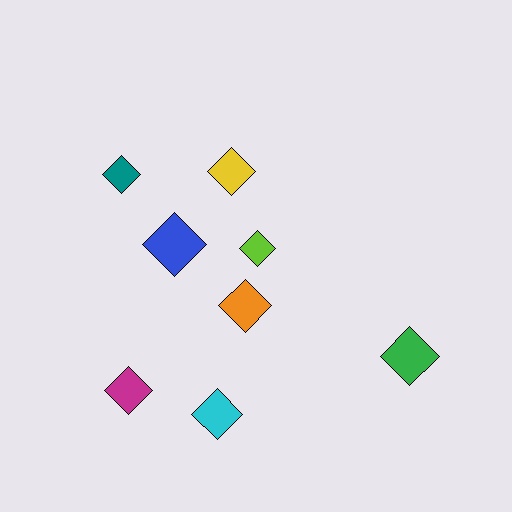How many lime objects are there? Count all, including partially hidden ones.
There is 1 lime object.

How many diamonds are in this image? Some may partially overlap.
There are 8 diamonds.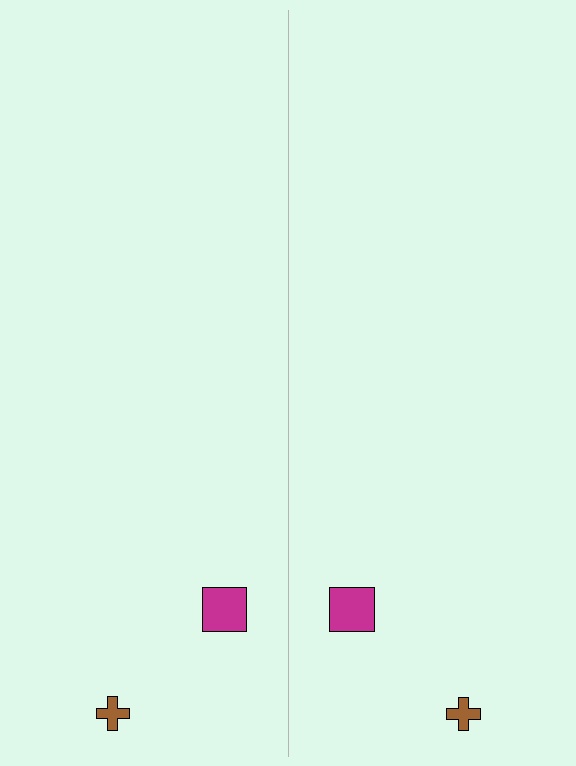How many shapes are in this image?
There are 4 shapes in this image.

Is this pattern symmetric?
Yes, this pattern has bilateral (reflection) symmetry.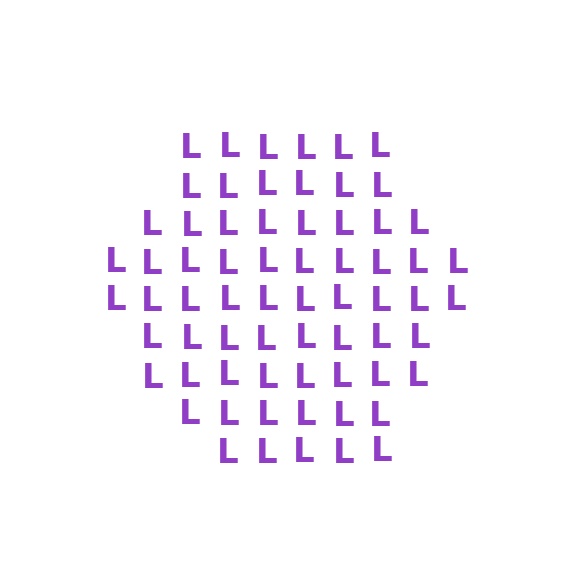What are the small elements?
The small elements are letter L's.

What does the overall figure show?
The overall figure shows a hexagon.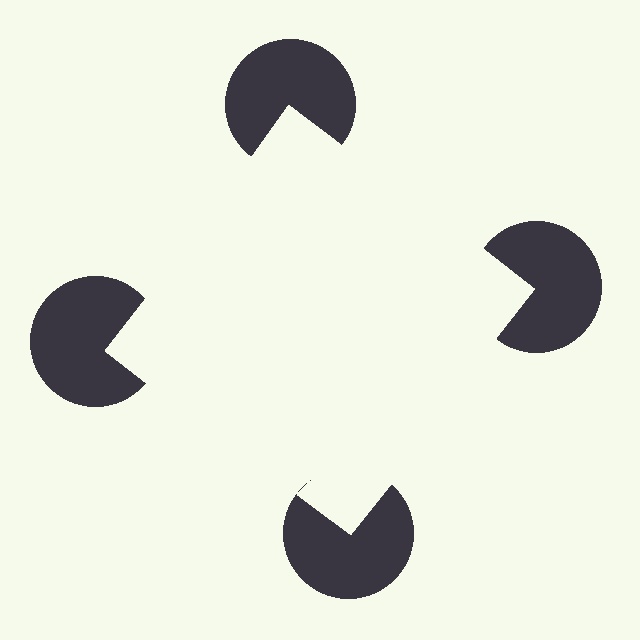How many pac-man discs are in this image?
There are 4 — one at each vertex of the illusory square.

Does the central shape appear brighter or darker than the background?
It typically appears slightly brighter than the background, even though no actual brightness change is drawn.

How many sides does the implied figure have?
4 sides.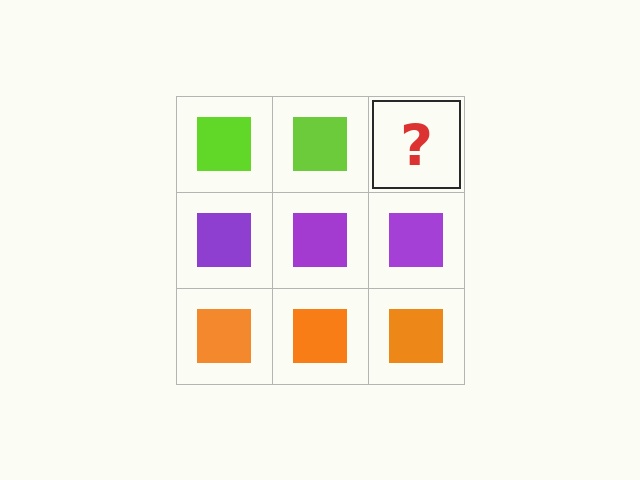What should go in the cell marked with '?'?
The missing cell should contain a lime square.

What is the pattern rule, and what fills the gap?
The rule is that each row has a consistent color. The gap should be filled with a lime square.